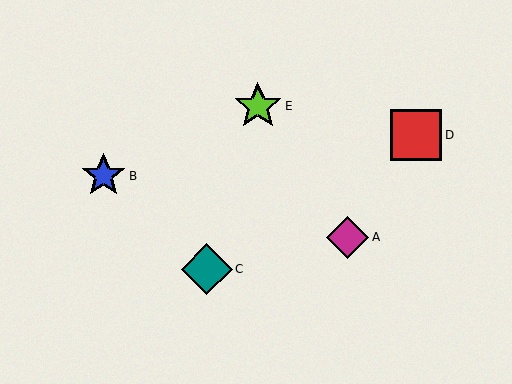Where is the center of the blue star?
The center of the blue star is at (103, 176).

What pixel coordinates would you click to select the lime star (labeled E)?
Click at (258, 106) to select the lime star E.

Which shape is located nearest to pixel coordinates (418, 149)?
The red square (labeled D) at (416, 135) is nearest to that location.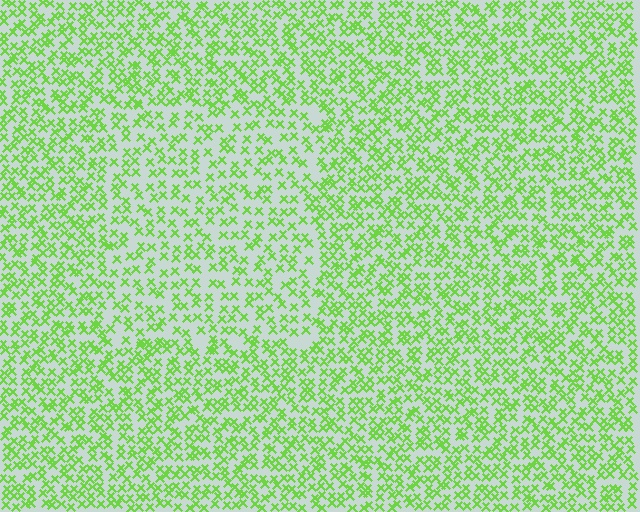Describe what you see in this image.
The image contains small lime elements arranged at two different densities. A rectangle-shaped region is visible where the elements are less densely packed than the surrounding area.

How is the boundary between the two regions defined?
The boundary is defined by a change in element density (approximately 1.6x ratio). All elements are the same color, size, and shape.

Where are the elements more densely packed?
The elements are more densely packed outside the rectangle boundary.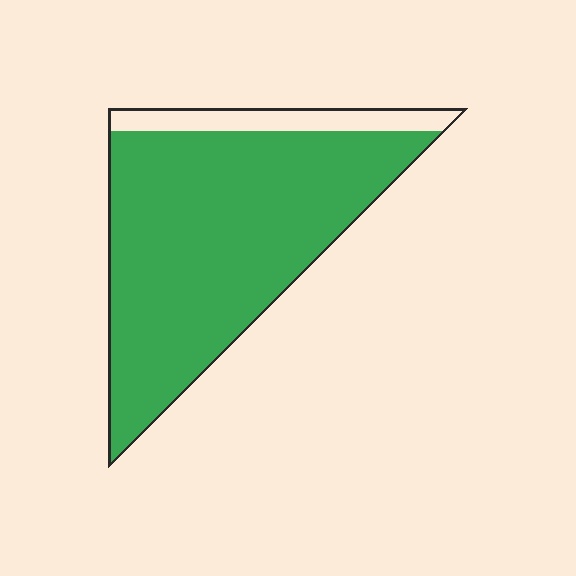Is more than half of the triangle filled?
Yes.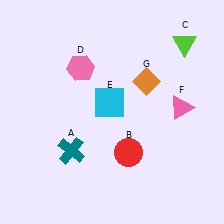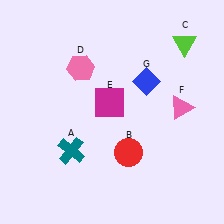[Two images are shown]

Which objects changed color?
E changed from cyan to magenta. G changed from orange to blue.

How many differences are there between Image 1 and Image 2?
There are 2 differences between the two images.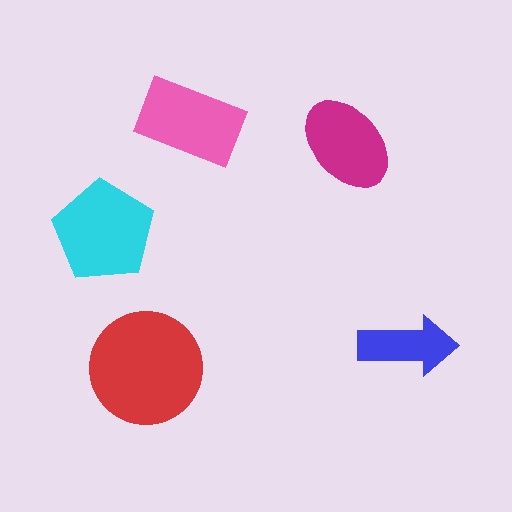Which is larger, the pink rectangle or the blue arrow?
The pink rectangle.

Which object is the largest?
The red circle.